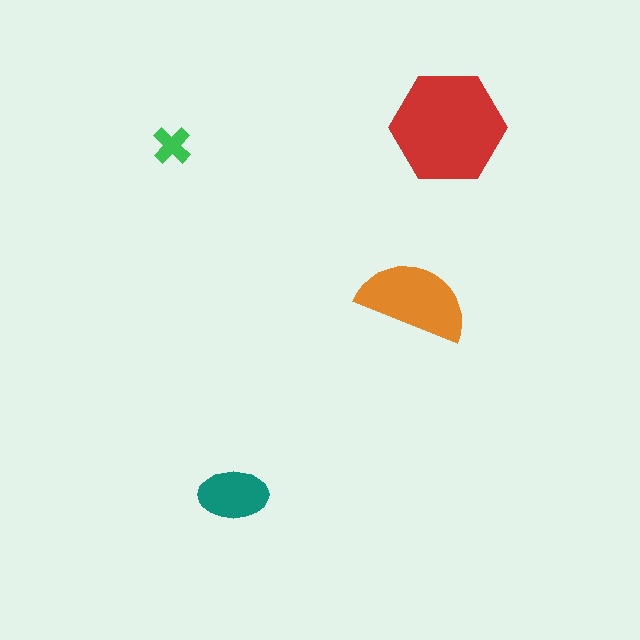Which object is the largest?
The red hexagon.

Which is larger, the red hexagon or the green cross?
The red hexagon.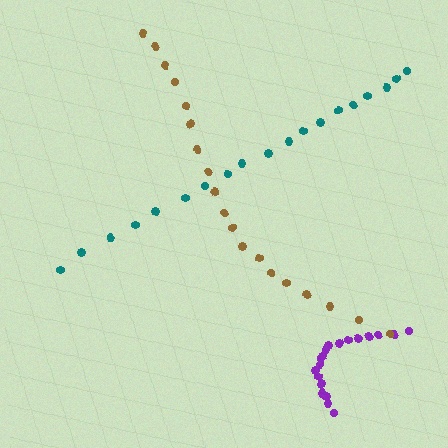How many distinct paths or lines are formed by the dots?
There are 3 distinct paths.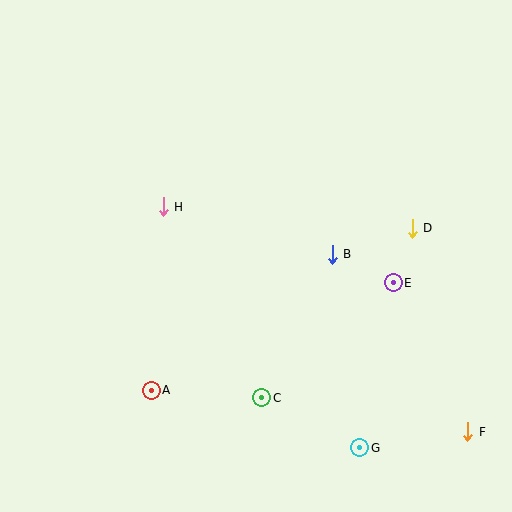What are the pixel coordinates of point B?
Point B is at (332, 254).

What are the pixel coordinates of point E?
Point E is at (393, 283).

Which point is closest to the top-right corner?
Point D is closest to the top-right corner.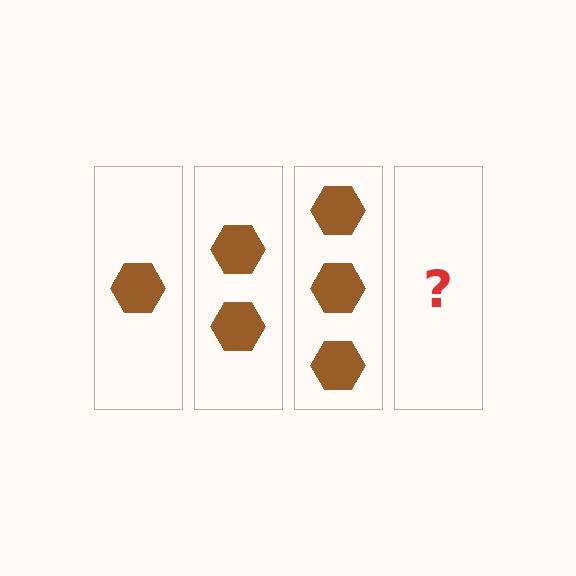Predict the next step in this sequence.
The next step is 4 hexagons.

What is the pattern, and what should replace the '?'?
The pattern is that each step adds one more hexagon. The '?' should be 4 hexagons.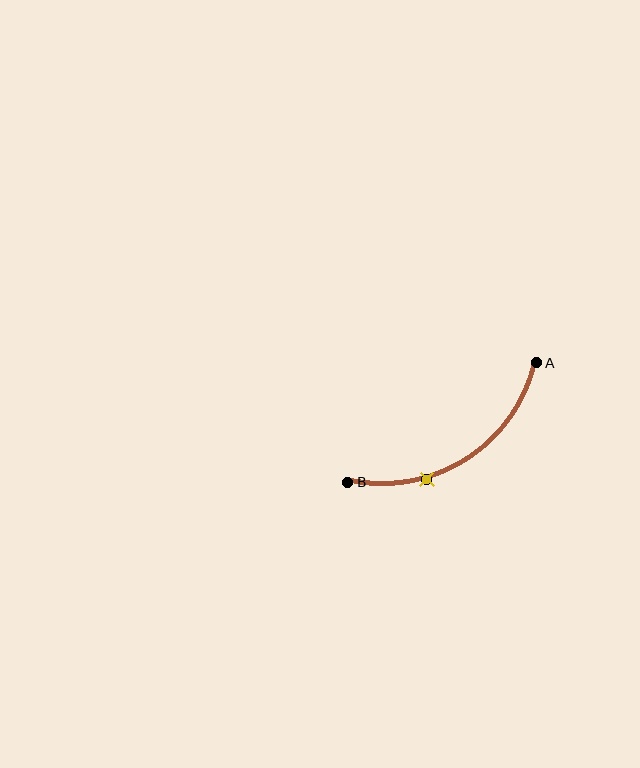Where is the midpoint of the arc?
The arc midpoint is the point on the curve farthest from the straight line joining A and B. It sits below that line.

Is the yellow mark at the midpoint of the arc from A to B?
No. The yellow mark lies on the arc but is closer to endpoint B. The arc midpoint would be at the point on the curve equidistant along the arc from both A and B.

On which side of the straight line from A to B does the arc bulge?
The arc bulges below the straight line connecting A and B.